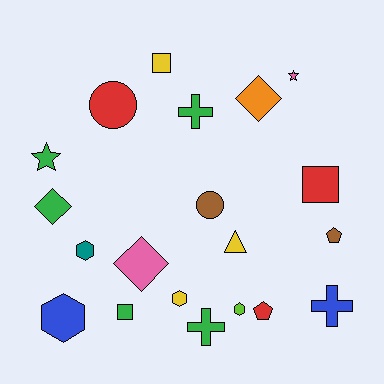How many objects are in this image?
There are 20 objects.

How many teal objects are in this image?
There is 1 teal object.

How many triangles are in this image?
There is 1 triangle.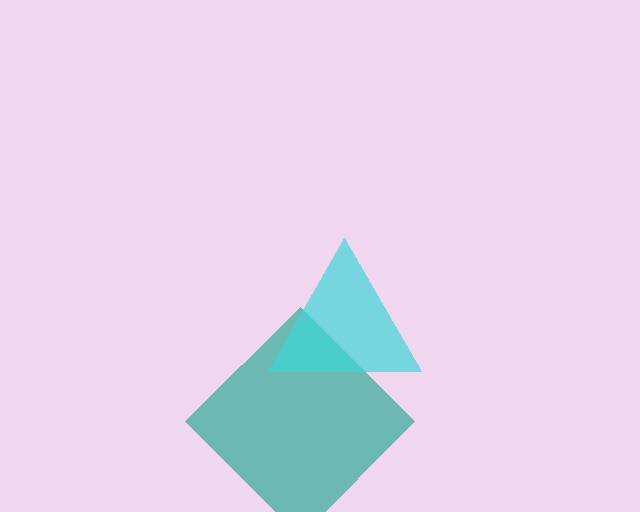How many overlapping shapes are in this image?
There are 2 overlapping shapes in the image.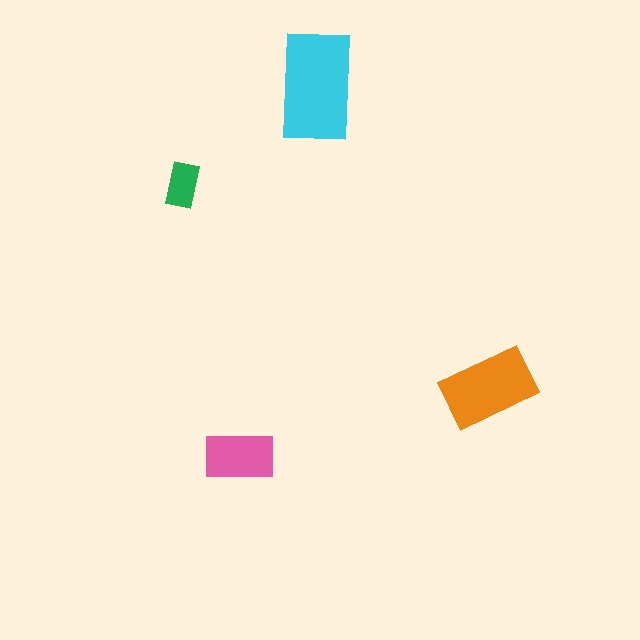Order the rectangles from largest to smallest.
the cyan one, the orange one, the pink one, the green one.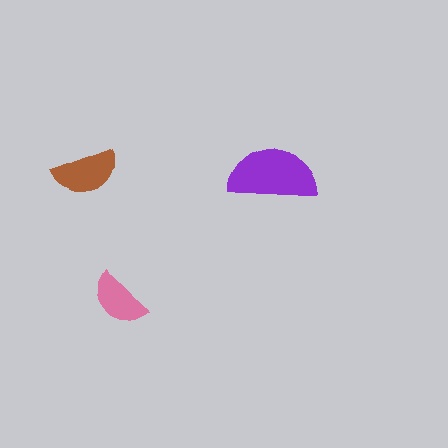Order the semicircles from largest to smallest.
the purple one, the brown one, the pink one.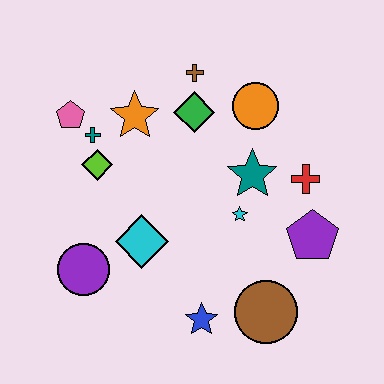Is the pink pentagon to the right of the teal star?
No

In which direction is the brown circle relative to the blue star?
The brown circle is to the right of the blue star.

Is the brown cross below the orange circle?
No